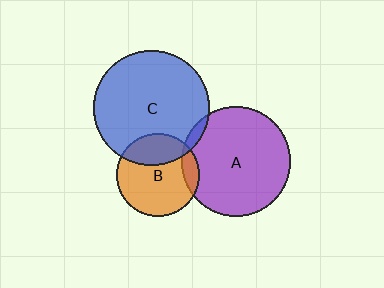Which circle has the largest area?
Circle C (blue).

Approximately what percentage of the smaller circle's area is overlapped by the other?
Approximately 30%.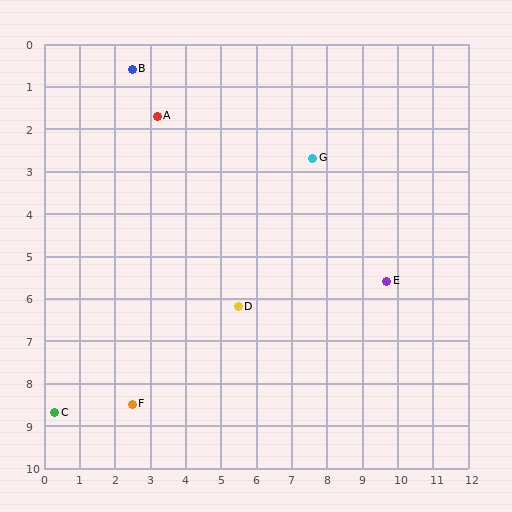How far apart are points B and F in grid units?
Points B and F are about 7.9 grid units apart.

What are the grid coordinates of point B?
Point B is at approximately (2.5, 0.6).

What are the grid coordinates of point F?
Point F is at approximately (2.5, 8.5).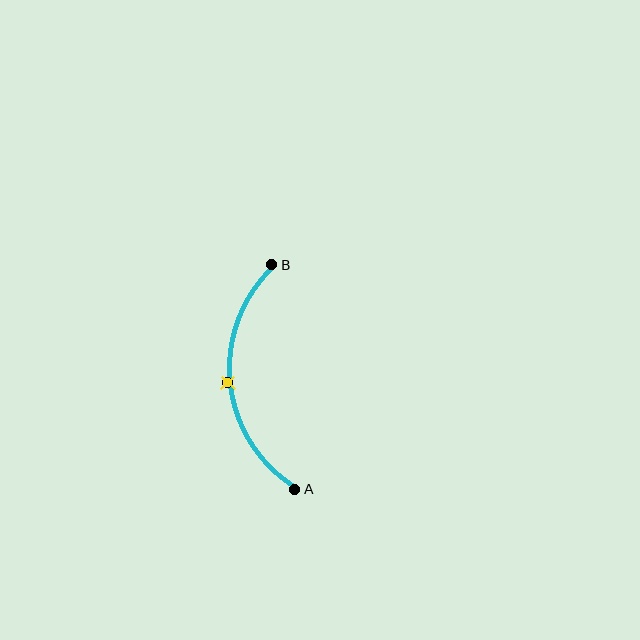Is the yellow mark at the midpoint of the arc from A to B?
Yes. The yellow mark lies on the arc at equal arc-length from both A and B — it is the arc midpoint.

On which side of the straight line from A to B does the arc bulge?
The arc bulges to the left of the straight line connecting A and B.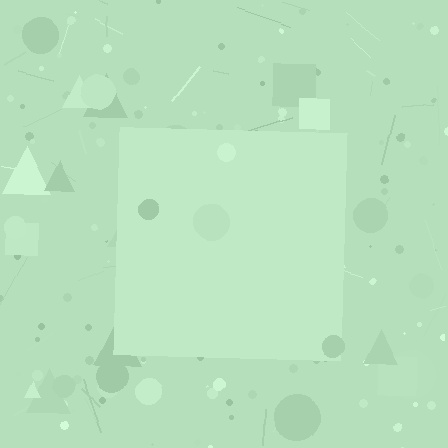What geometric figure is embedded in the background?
A square is embedded in the background.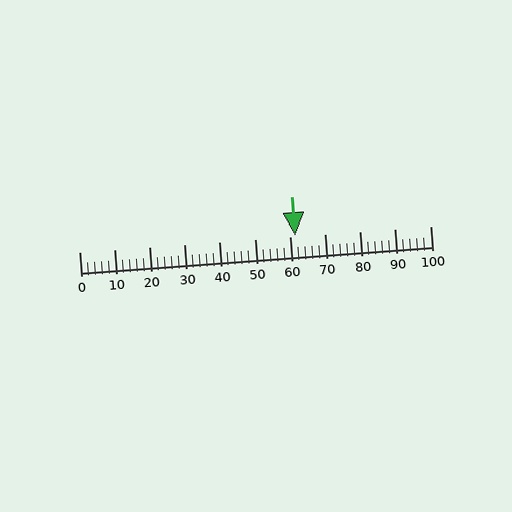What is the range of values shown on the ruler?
The ruler shows values from 0 to 100.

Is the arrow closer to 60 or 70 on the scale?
The arrow is closer to 60.